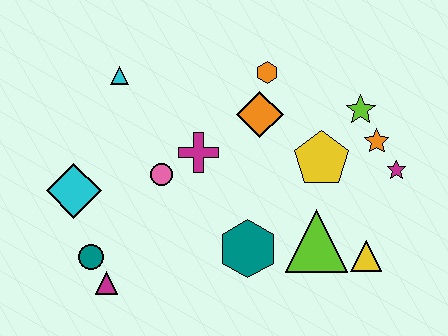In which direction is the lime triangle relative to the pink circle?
The lime triangle is to the right of the pink circle.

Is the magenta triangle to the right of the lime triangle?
No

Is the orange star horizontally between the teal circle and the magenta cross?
No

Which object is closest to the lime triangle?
The yellow triangle is closest to the lime triangle.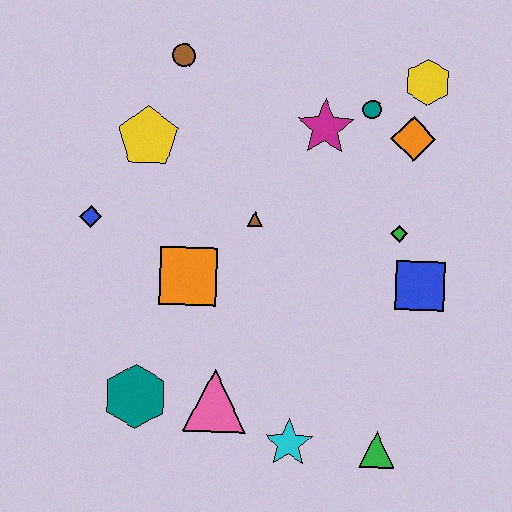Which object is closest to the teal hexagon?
The pink triangle is closest to the teal hexagon.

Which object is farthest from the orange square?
The yellow hexagon is farthest from the orange square.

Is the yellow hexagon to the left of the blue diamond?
No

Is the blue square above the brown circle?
No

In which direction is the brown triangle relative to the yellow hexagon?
The brown triangle is to the left of the yellow hexagon.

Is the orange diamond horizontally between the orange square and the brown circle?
No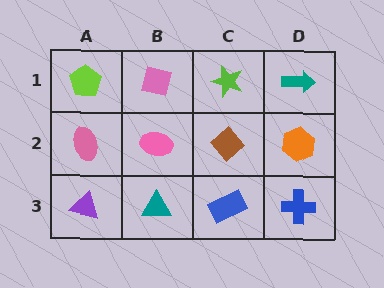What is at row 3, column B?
A teal triangle.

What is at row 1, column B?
A pink square.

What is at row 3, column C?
A blue rectangle.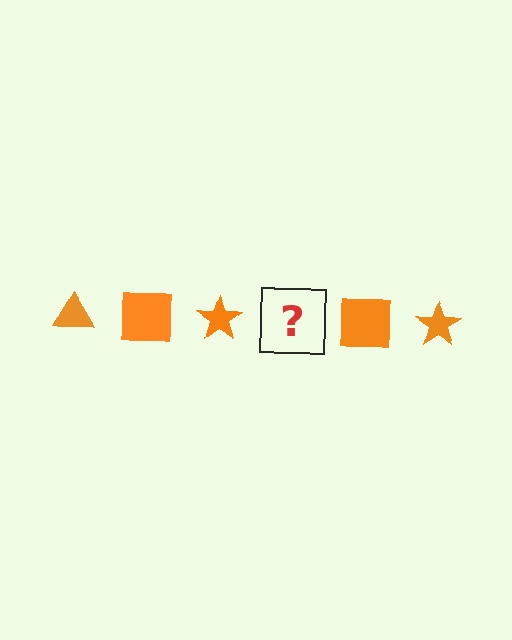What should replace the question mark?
The question mark should be replaced with an orange triangle.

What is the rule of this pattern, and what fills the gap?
The rule is that the pattern cycles through triangle, square, star shapes in orange. The gap should be filled with an orange triangle.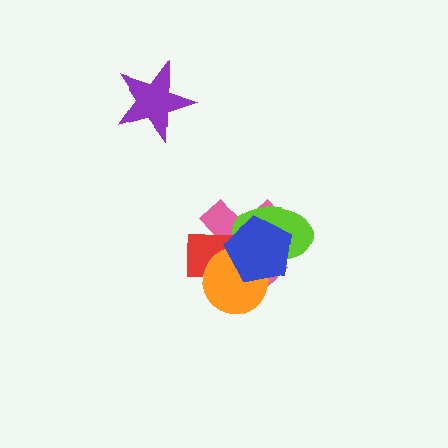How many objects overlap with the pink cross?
4 objects overlap with the pink cross.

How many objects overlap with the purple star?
0 objects overlap with the purple star.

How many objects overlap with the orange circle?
4 objects overlap with the orange circle.